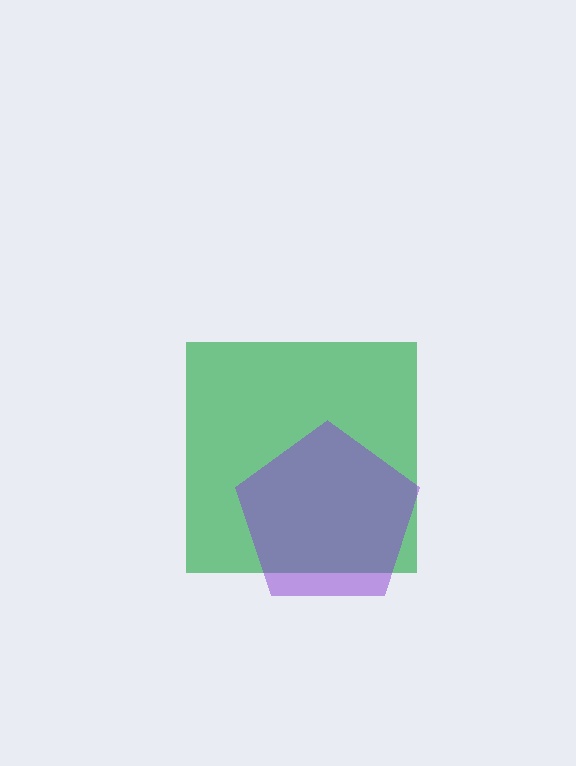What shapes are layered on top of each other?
The layered shapes are: a green square, a purple pentagon.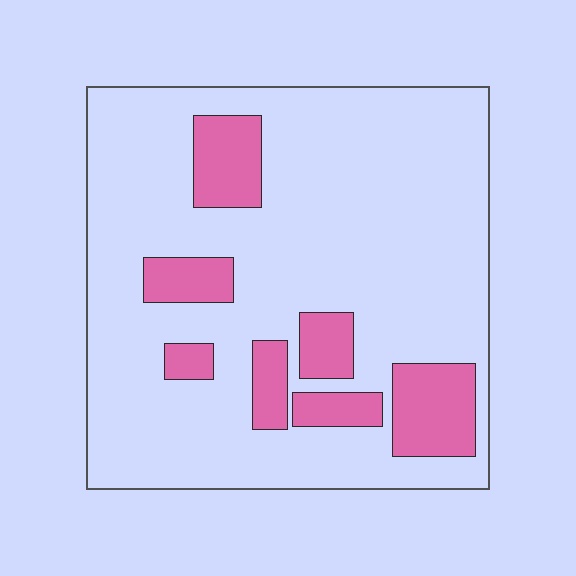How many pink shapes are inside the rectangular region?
7.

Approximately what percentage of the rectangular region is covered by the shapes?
Approximately 20%.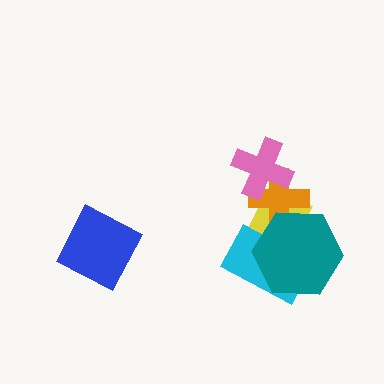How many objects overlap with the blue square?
0 objects overlap with the blue square.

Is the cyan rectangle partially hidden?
Yes, it is partially covered by another shape.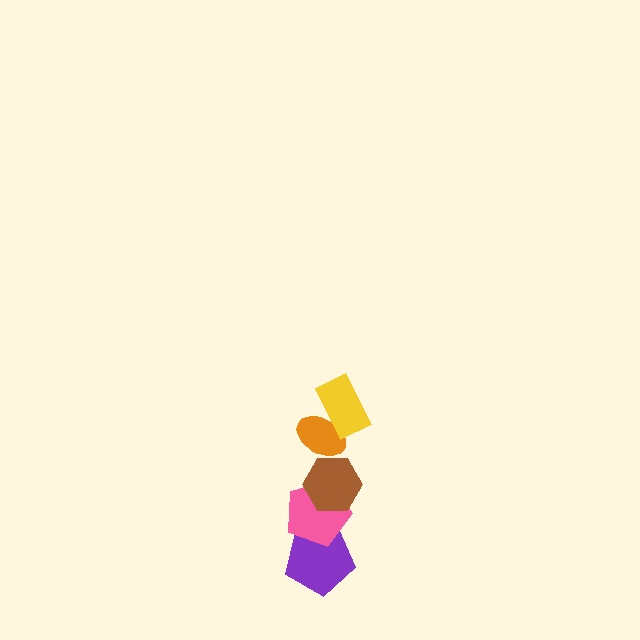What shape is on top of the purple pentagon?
The pink pentagon is on top of the purple pentagon.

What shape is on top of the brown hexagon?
The orange ellipse is on top of the brown hexagon.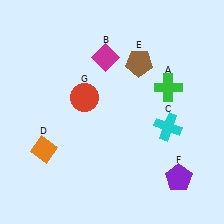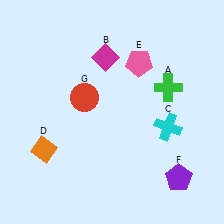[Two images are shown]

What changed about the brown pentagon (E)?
In Image 1, E is brown. In Image 2, it changed to pink.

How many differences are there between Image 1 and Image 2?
There is 1 difference between the two images.